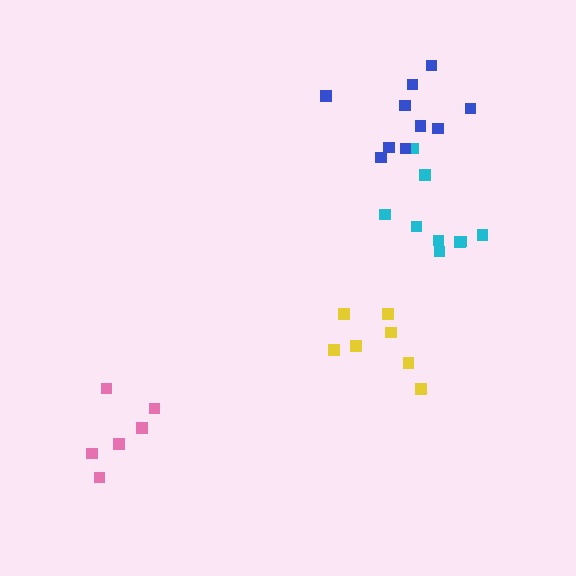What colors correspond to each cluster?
The clusters are colored: cyan, yellow, blue, pink.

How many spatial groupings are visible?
There are 4 spatial groupings.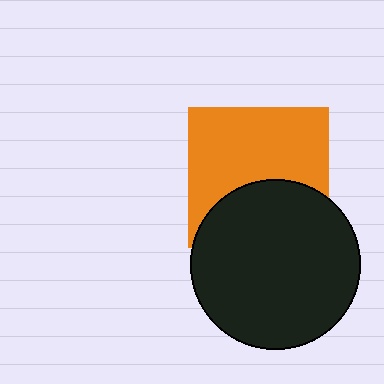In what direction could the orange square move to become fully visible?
The orange square could move up. That would shift it out from behind the black circle entirely.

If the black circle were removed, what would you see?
You would see the complete orange square.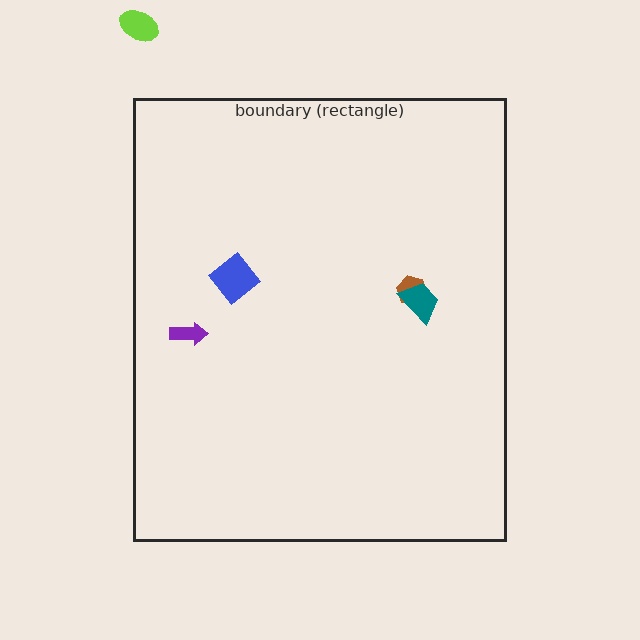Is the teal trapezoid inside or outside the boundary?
Inside.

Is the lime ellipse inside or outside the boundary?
Outside.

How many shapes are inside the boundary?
4 inside, 1 outside.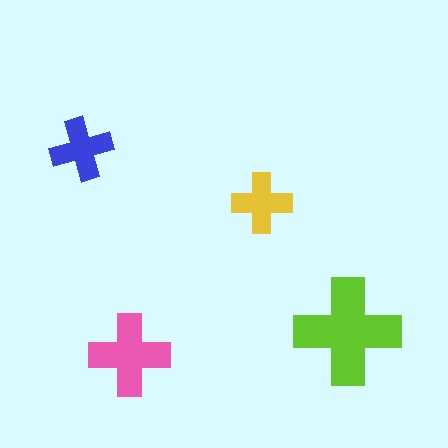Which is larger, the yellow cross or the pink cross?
The pink one.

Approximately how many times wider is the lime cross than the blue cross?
About 1.5 times wider.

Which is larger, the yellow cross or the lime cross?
The lime one.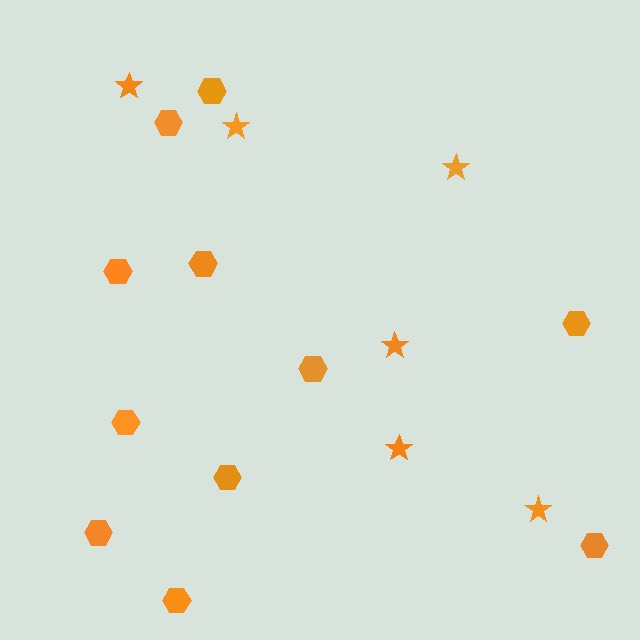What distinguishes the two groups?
There are 2 groups: one group of hexagons (11) and one group of stars (6).